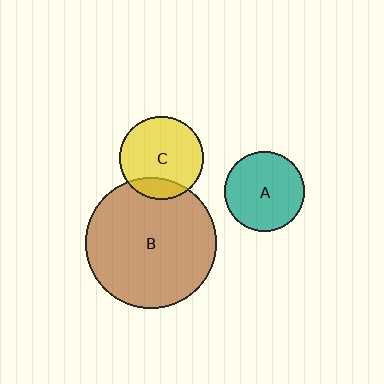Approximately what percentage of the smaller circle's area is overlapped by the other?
Approximately 15%.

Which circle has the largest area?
Circle B (brown).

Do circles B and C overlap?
Yes.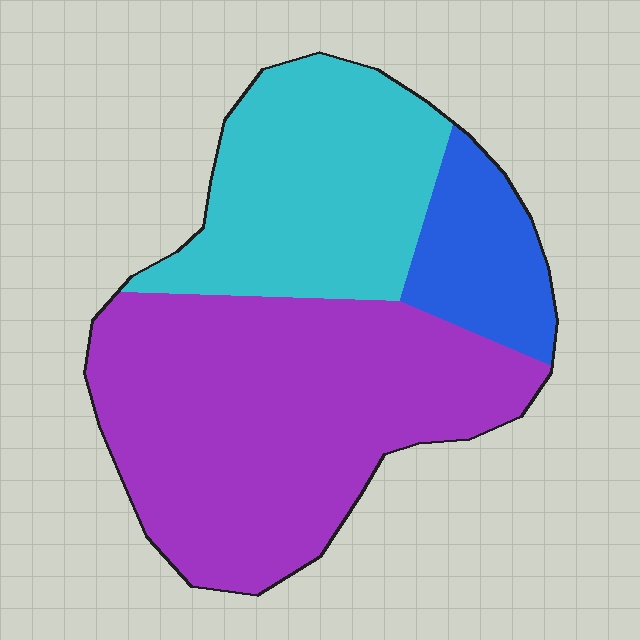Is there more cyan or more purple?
Purple.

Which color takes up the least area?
Blue, at roughly 15%.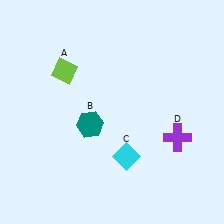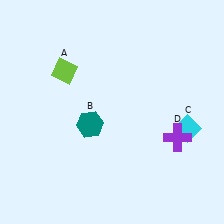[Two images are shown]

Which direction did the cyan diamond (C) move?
The cyan diamond (C) moved right.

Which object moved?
The cyan diamond (C) moved right.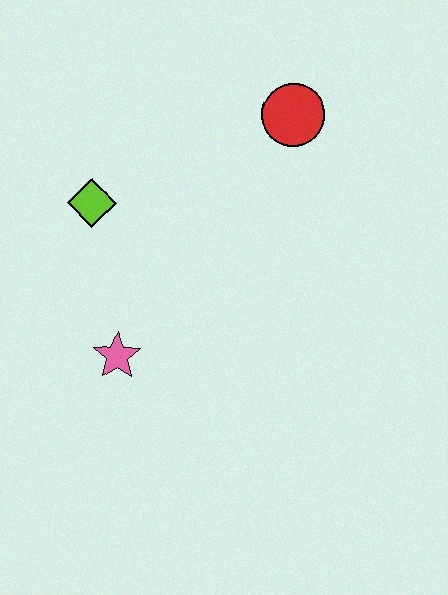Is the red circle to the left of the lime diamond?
No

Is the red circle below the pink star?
No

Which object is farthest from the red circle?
The pink star is farthest from the red circle.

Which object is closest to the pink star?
The lime diamond is closest to the pink star.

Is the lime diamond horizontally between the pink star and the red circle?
No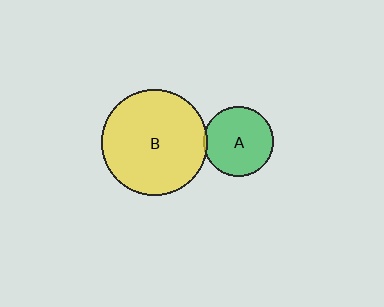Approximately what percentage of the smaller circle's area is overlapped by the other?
Approximately 5%.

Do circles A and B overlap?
Yes.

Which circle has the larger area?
Circle B (yellow).